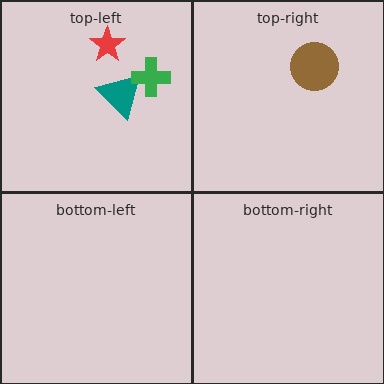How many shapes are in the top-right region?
1.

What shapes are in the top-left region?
The teal triangle, the red star, the green cross.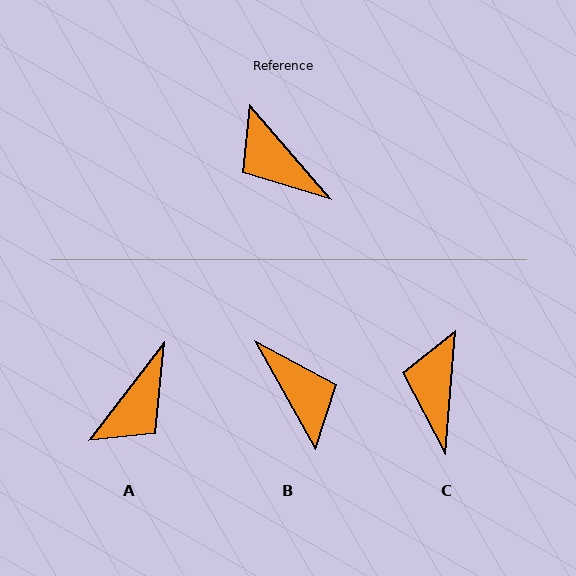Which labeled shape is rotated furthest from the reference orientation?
B, about 168 degrees away.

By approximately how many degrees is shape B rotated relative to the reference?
Approximately 168 degrees counter-clockwise.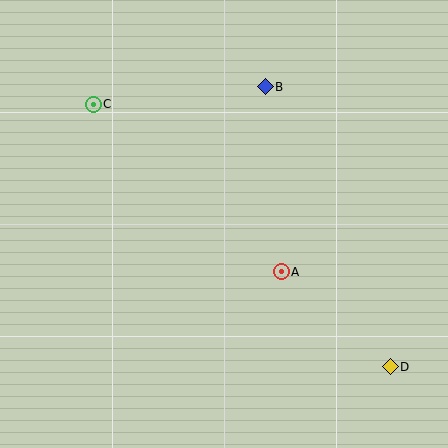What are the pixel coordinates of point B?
Point B is at (265, 87).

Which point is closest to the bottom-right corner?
Point D is closest to the bottom-right corner.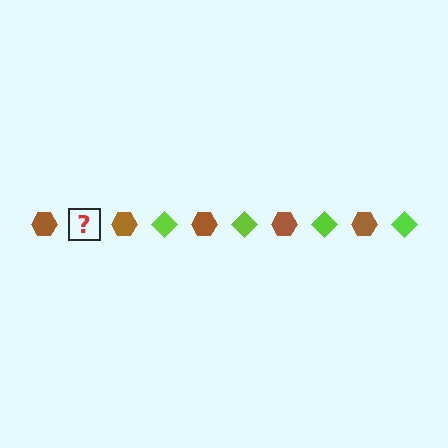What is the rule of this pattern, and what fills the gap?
The rule is that the pattern alternates between brown hexagon and lime diamond. The gap should be filled with a lime diamond.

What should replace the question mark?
The question mark should be replaced with a lime diamond.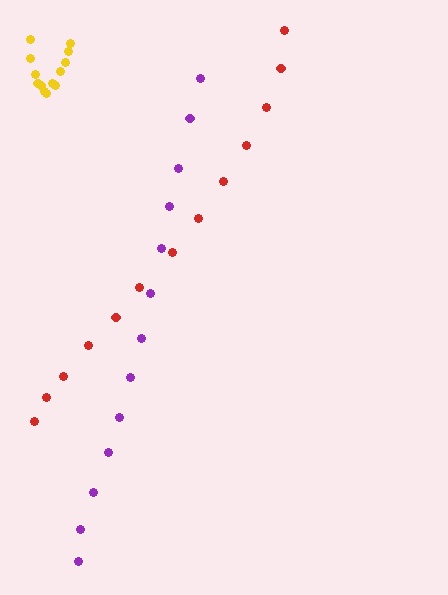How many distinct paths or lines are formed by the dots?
There are 3 distinct paths.